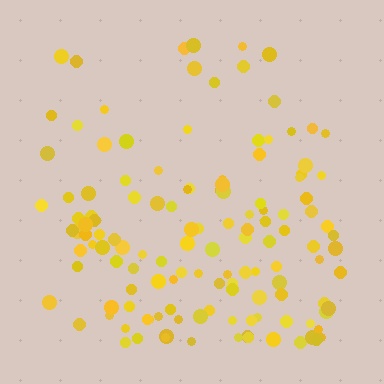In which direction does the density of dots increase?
From top to bottom, with the bottom side densest.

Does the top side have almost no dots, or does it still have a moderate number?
Still a moderate number, just noticeably fewer than the bottom.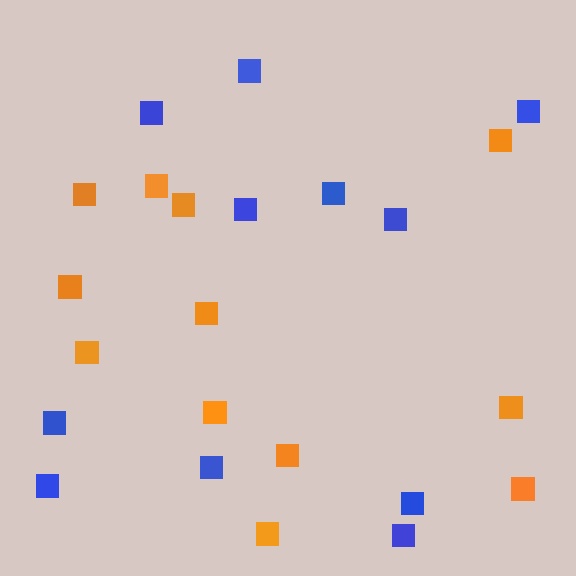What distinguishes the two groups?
There are 2 groups: one group of orange squares (12) and one group of blue squares (11).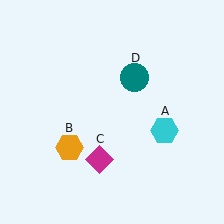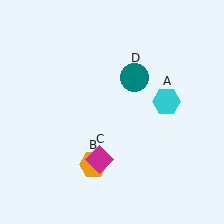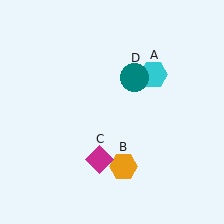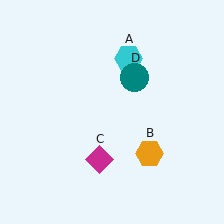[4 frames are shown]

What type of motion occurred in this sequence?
The cyan hexagon (object A), orange hexagon (object B) rotated counterclockwise around the center of the scene.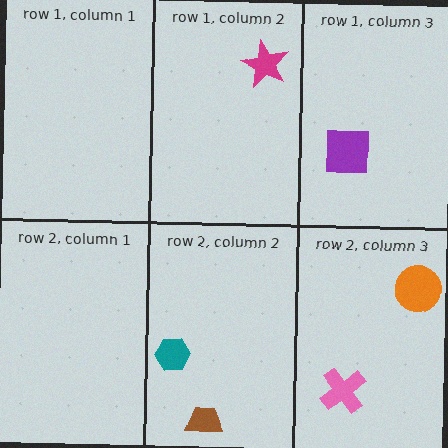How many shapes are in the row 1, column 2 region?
1.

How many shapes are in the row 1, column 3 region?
1.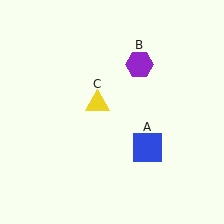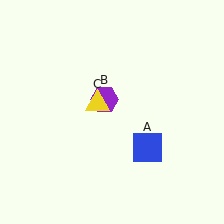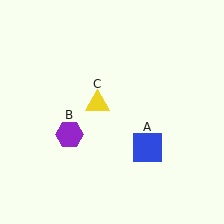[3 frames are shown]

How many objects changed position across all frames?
1 object changed position: purple hexagon (object B).